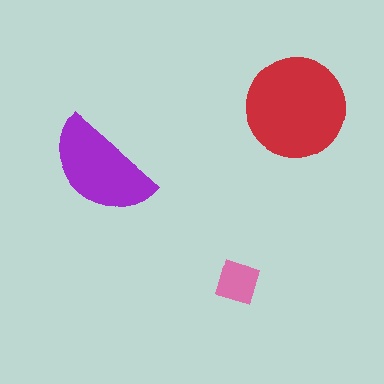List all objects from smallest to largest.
The pink diamond, the purple semicircle, the red circle.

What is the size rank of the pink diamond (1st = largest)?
3rd.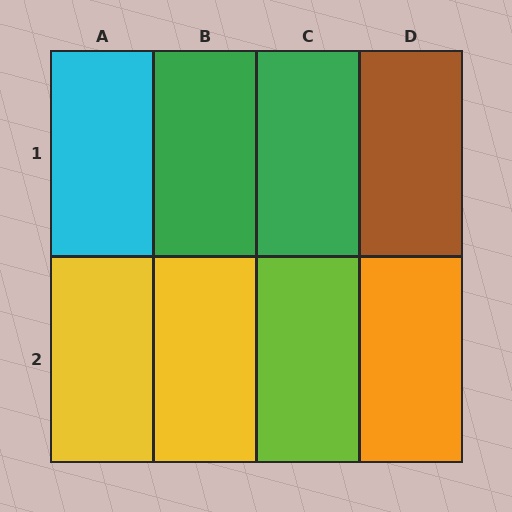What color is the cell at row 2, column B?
Yellow.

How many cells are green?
2 cells are green.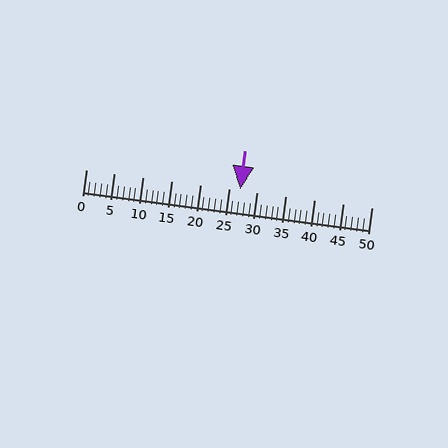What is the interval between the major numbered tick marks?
The major tick marks are spaced 5 units apart.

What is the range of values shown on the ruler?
The ruler shows values from 0 to 50.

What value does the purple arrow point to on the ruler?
The purple arrow points to approximately 27.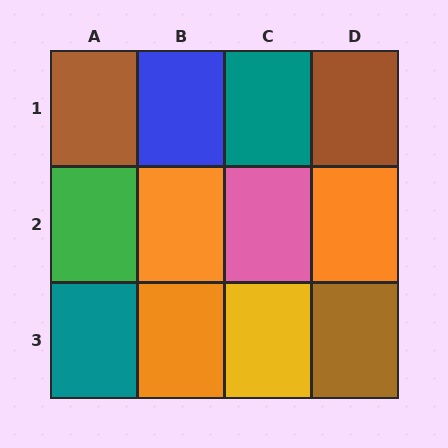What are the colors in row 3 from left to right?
Teal, orange, yellow, brown.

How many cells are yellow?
1 cell is yellow.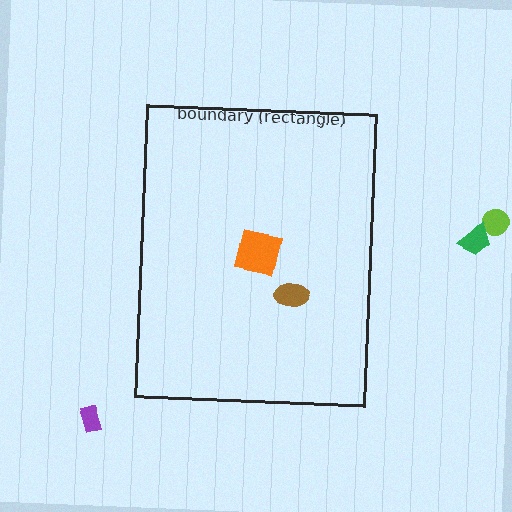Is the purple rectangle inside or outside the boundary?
Outside.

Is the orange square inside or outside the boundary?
Inside.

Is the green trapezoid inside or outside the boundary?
Outside.